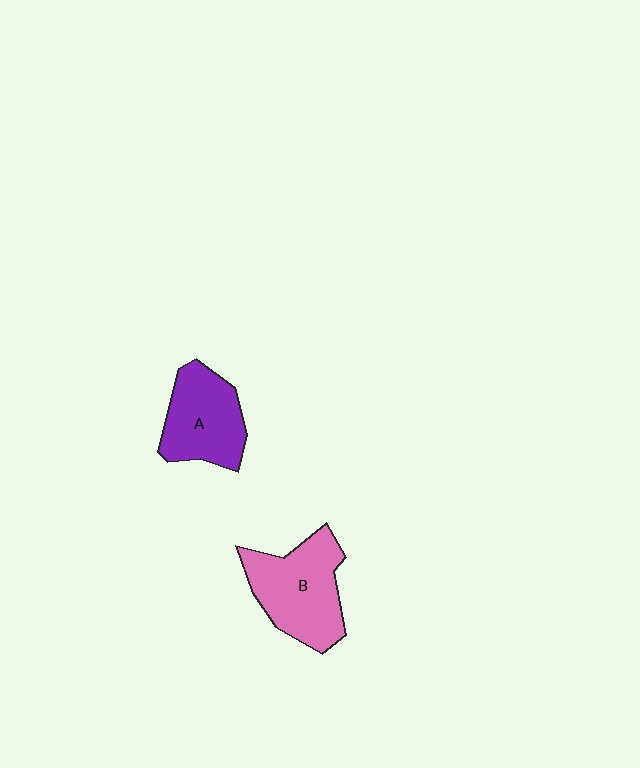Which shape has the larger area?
Shape B (pink).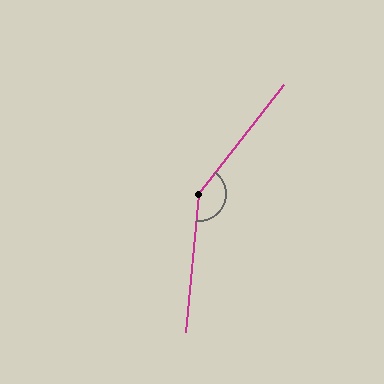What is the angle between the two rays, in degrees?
Approximately 148 degrees.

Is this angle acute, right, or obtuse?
It is obtuse.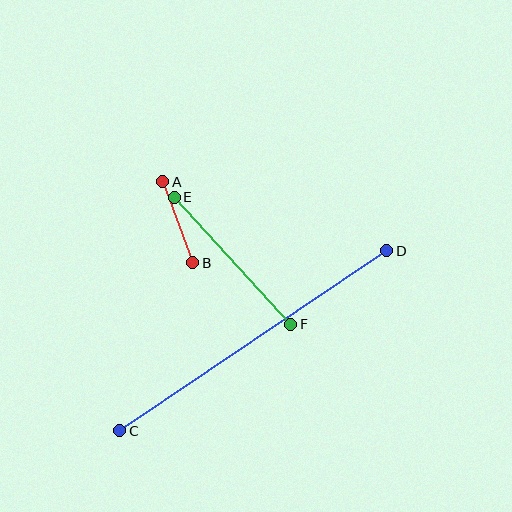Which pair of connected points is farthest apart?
Points C and D are farthest apart.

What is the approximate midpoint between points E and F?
The midpoint is at approximately (232, 261) pixels.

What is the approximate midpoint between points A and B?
The midpoint is at approximately (178, 222) pixels.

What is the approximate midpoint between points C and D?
The midpoint is at approximately (253, 341) pixels.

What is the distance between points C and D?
The distance is approximately 322 pixels.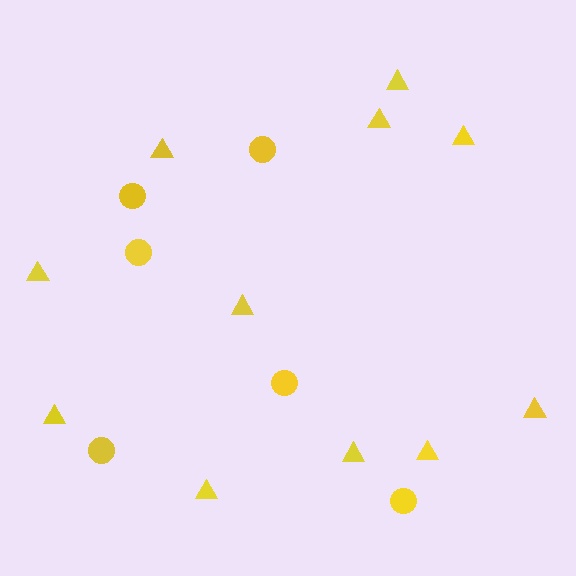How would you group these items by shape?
There are 2 groups: one group of triangles (11) and one group of circles (6).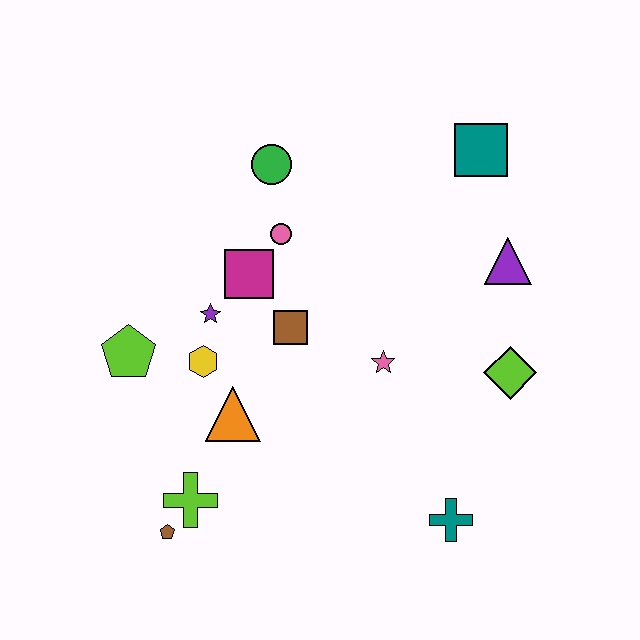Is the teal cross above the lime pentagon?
No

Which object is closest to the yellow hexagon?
The purple star is closest to the yellow hexagon.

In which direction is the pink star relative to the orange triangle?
The pink star is to the right of the orange triangle.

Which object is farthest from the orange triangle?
The teal square is farthest from the orange triangle.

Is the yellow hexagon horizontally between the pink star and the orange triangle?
No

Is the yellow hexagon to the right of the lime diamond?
No